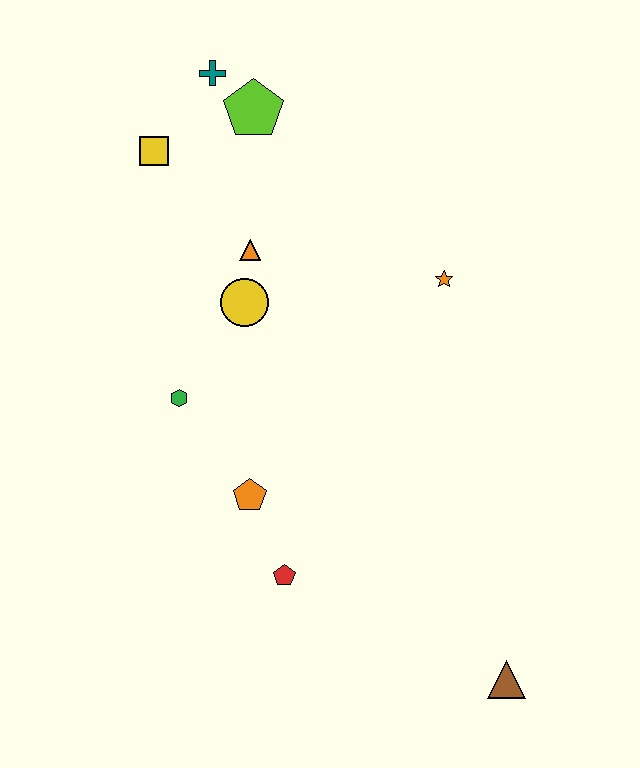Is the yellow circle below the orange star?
Yes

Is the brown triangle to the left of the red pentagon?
No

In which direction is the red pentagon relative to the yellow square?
The red pentagon is below the yellow square.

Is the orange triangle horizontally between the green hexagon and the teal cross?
No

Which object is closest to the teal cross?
The lime pentagon is closest to the teal cross.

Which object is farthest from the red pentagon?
The teal cross is farthest from the red pentagon.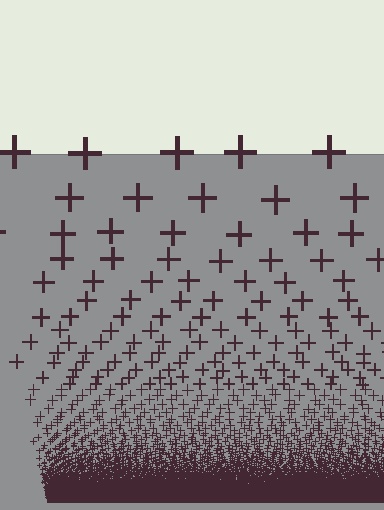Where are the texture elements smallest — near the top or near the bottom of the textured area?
Near the bottom.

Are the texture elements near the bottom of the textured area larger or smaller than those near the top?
Smaller. The gradient is inverted — elements near the bottom are smaller and denser.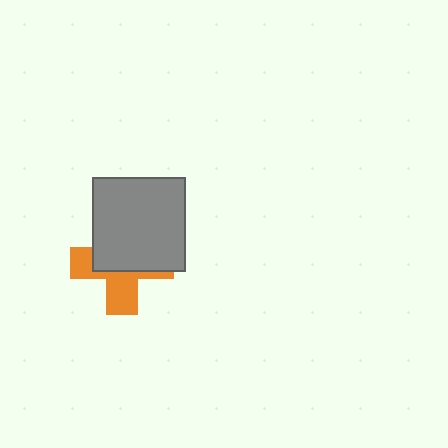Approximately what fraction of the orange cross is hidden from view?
Roughly 55% of the orange cross is hidden behind the gray square.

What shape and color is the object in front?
The object in front is a gray square.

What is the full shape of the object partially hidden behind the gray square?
The partially hidden object is an orange cross.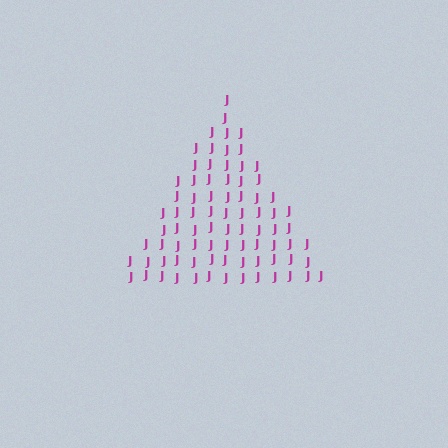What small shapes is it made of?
It is made of small letter J's.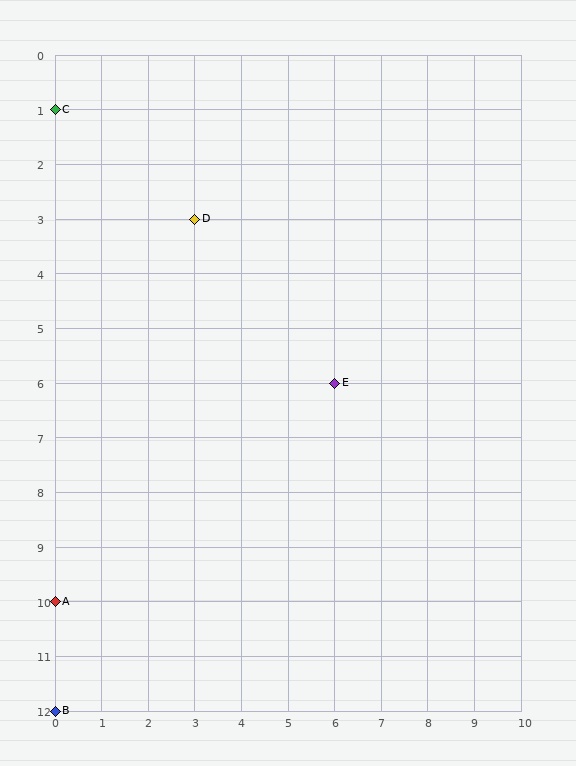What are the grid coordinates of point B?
Point B is at grid coordinates (0, 12).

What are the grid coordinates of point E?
Point E is at grid coordinates (6, 6).